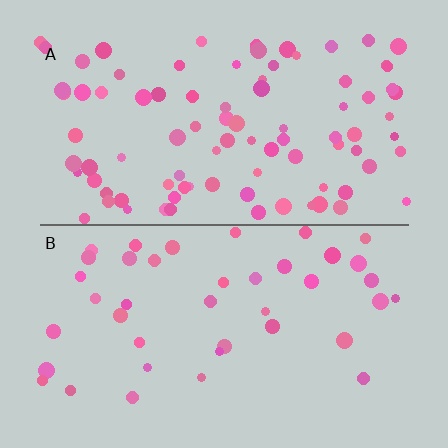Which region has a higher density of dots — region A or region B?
A (the top).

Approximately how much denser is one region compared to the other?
Approximately 2.1× — region A over region B.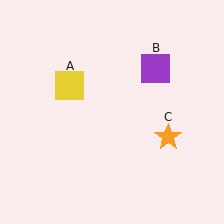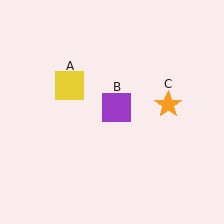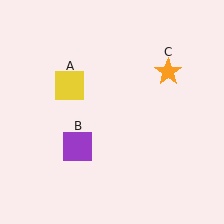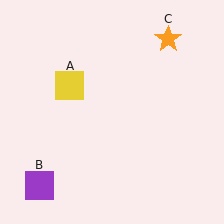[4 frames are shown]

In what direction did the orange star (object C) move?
The orange star (object C) moved up.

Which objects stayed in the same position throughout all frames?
Yellow square (object A) remained stationary.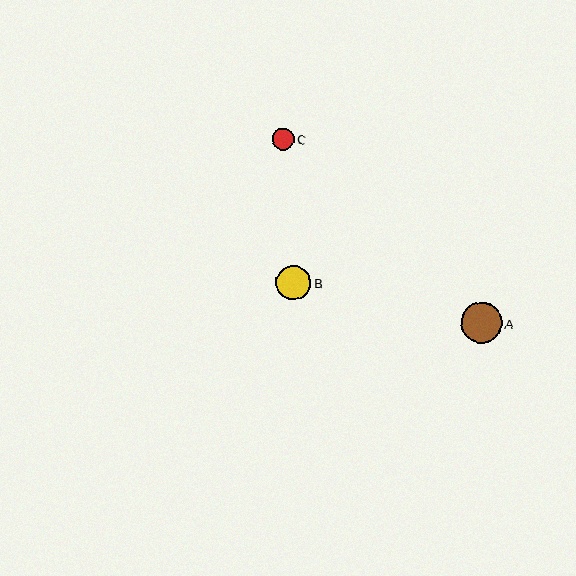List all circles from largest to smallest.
From largest to smallest: A, B, C.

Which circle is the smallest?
Circle C is the smallest with a size of approximately 22 pixels.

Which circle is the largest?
Circle A is the largest with a size of approximately 41 pixels.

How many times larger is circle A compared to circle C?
Circle A is approximately 1.9 times the size of circle C.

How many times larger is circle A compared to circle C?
Circle A is approximately 1.9 times the size of circle C.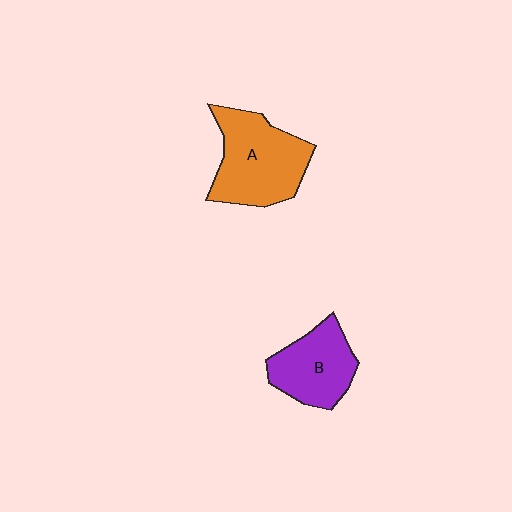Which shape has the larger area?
Shape A (orange).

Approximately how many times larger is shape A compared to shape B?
Approximately 1.4 times.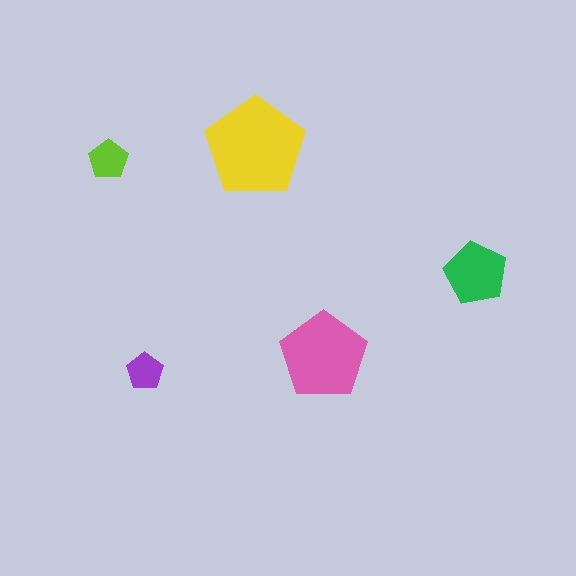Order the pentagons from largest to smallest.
the yellow one, the pink one, the green one, the lime one, the purple one.